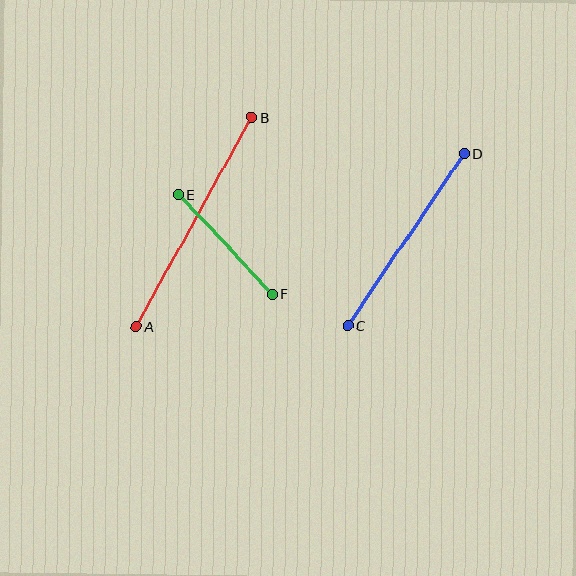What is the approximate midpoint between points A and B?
The midpoint is at approximately (194, 222) pixels.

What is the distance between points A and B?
The distance is approximately 239 pixels.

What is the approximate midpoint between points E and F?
The midpoint is at approximately (225, 244) pixels.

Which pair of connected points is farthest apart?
Points A and B are farthest apart.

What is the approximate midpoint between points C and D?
The midpoint is at approximately (406, 240) pixels.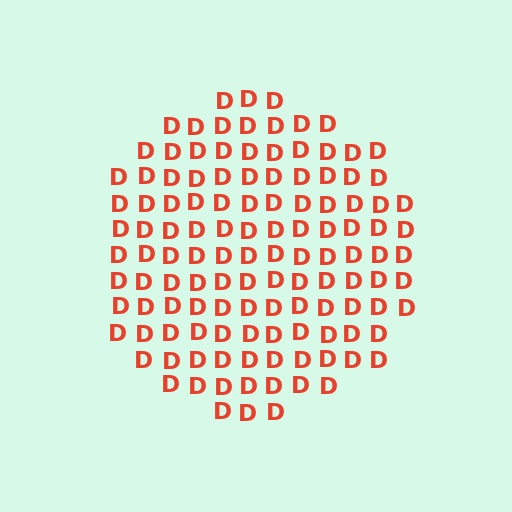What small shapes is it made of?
It is made of small letter D's.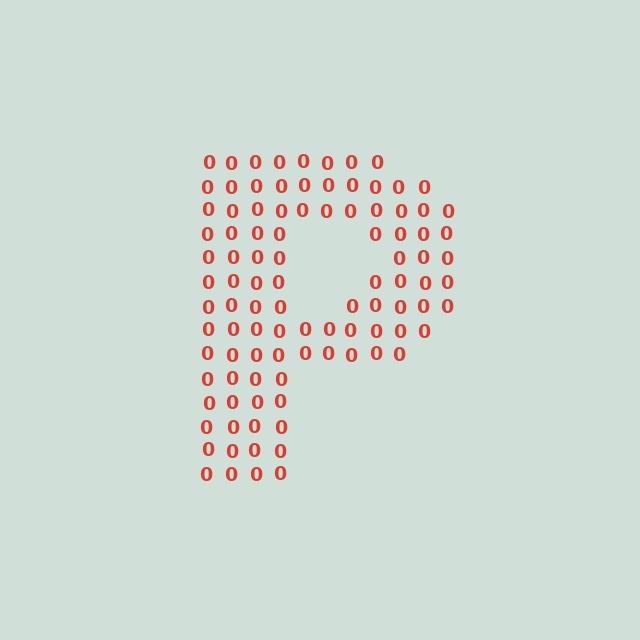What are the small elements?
The small elements are digit 0's.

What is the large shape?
The large shape is the letter P.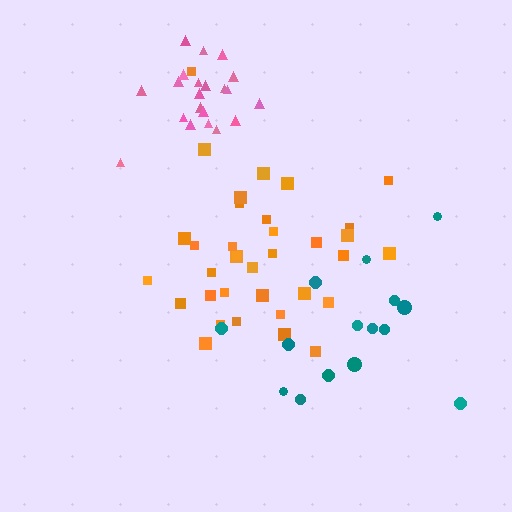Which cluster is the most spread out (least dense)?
Teal.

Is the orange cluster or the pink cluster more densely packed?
Pink.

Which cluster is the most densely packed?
Pink.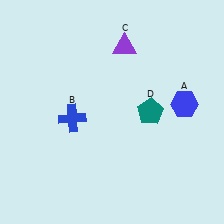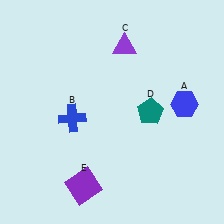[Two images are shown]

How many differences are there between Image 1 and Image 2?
There is 1 difference between the two images.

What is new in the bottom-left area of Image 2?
A purple square (E) was added in the bottom-left area of Image 2.